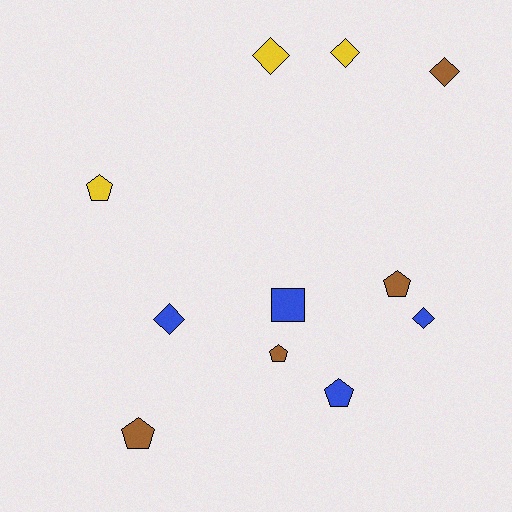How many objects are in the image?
There are 11 objects.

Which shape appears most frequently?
Diamond, with 5 objects.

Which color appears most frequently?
Brown, with 4 objects.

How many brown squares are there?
There are no brown squares.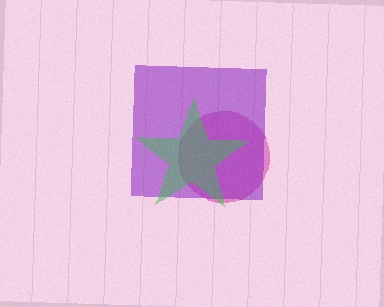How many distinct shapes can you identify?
There are 3 distinct shapes: a magenta circle, a purple square, a green star.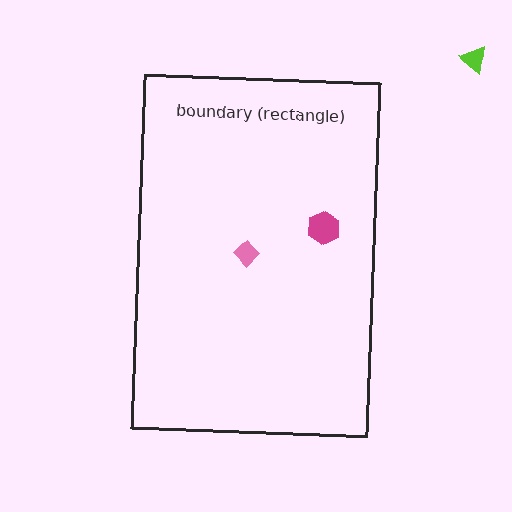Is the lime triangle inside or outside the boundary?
Outside.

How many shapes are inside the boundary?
2 inside, 1 outside.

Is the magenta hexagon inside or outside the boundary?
Inside.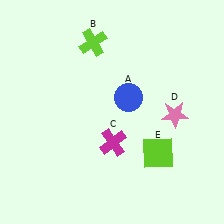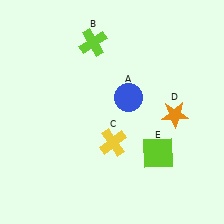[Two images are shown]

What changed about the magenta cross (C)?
In Image 1, C is magenta. In Image 2, it changed to yellow.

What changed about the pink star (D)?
In Image 1, D is pink. In Image 2, it changed to orange.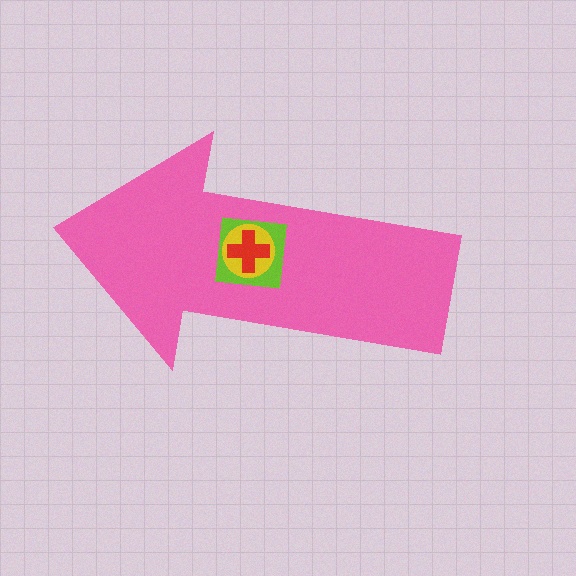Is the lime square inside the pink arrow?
Yes.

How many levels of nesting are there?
4.